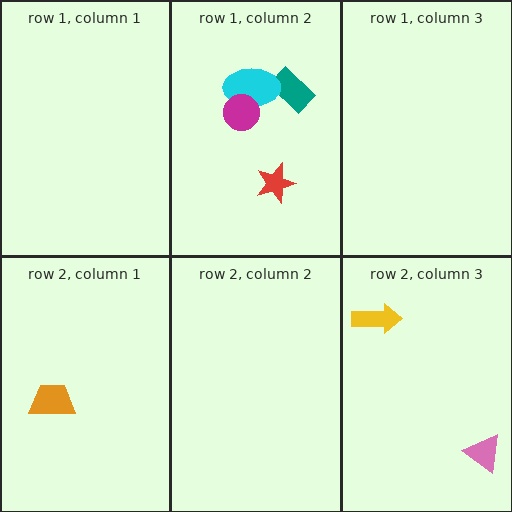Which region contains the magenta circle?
The row 1, column 2 region.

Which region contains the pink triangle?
The row 2, column 3 region.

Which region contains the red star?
The row 1, column 2 region.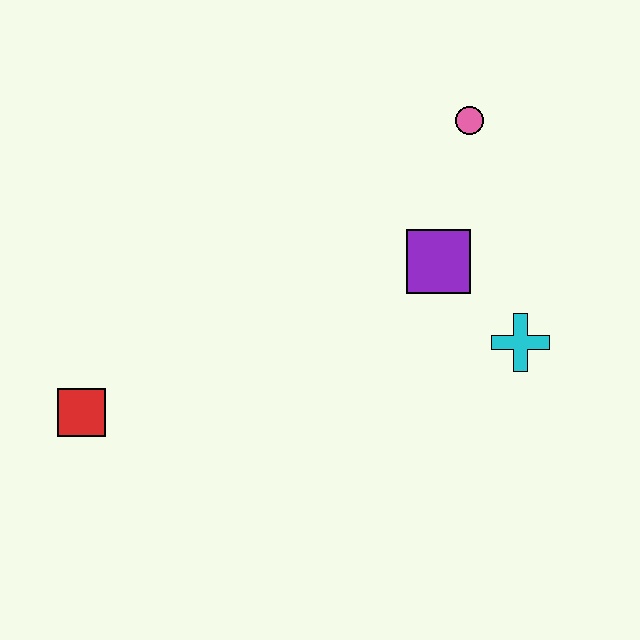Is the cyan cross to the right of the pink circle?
Yes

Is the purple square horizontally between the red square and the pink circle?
Yes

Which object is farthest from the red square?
The pink circle is farthest from the red square.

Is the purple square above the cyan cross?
Yes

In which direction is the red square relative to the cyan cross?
The red square is to the left of the cyan cross.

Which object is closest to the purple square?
The cyan cross is closest to the purple square.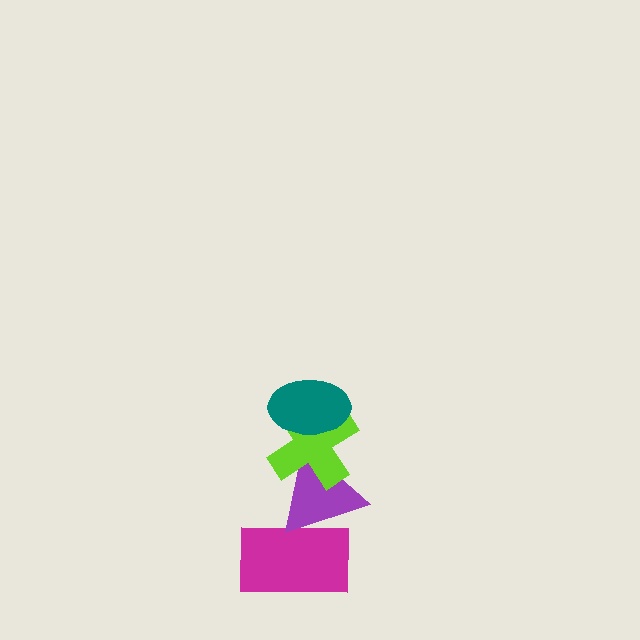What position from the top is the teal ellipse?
The teal ellipse is 1st from the top.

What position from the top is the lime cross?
The lime cross is 2nd from the top.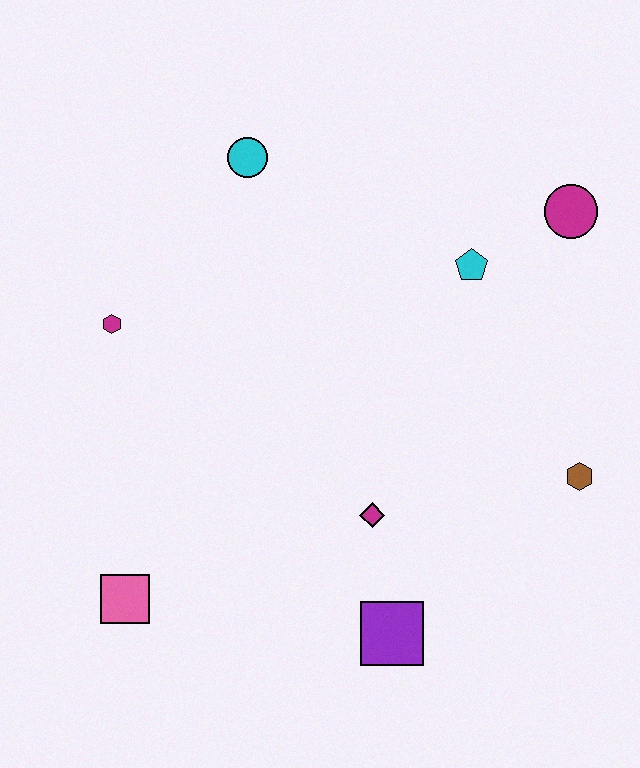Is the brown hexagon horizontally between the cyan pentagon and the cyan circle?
No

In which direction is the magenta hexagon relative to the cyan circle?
The magenta hexagon is below the cyan circle.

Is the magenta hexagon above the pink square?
Yes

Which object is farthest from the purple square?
The cyan circle is farthest from the purple square.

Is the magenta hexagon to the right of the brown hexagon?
No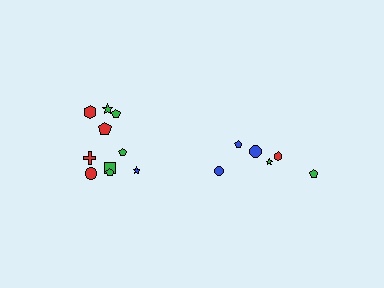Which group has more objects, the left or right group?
The left group.